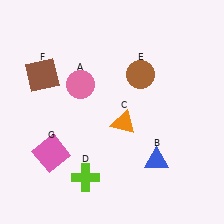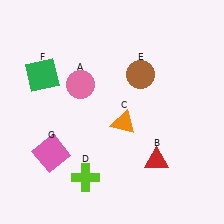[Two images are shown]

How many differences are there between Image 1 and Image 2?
There are 2 differences between the two images.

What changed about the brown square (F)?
In Image 1, F is brown. In Image 2, it changed to green.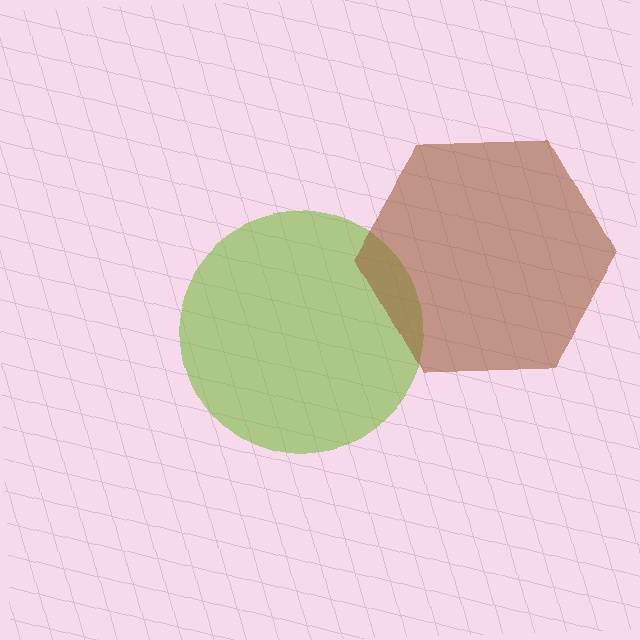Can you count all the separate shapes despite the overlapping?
Yes, there are 2 separate shapes.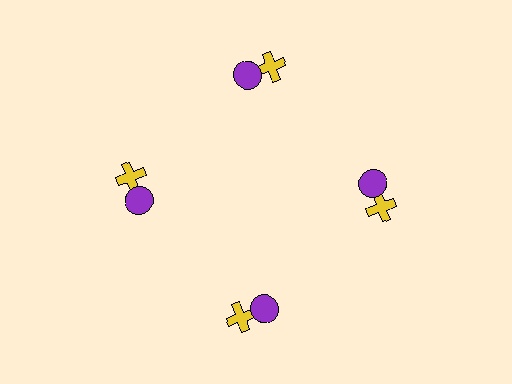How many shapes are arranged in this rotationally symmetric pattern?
There are 8 shapes, arranged in 4 groups of 2.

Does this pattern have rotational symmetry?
Yes, this pattern has 4-fold rotational symmetry. It looks the same after rotating 90 degrees around the center.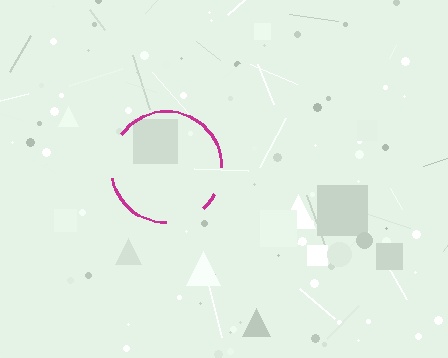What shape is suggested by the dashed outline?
The dashed outline suggests a circle.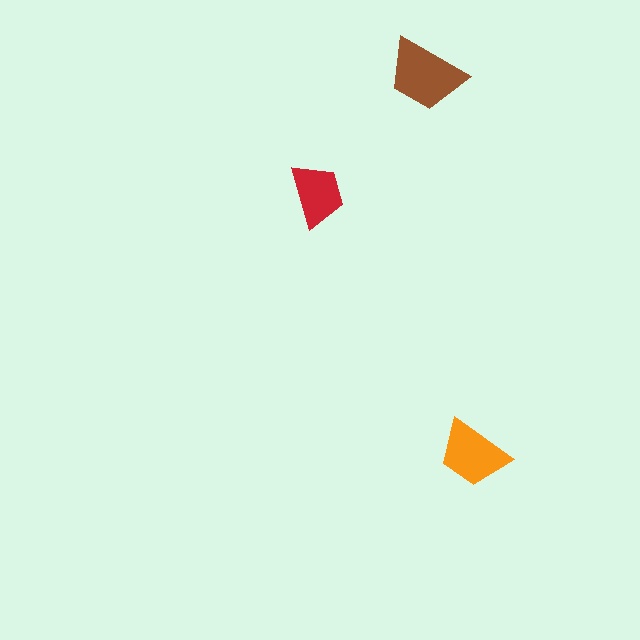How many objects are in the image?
There are 3 objects in the image.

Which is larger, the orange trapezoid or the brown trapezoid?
The brown one.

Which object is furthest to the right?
The orange trapezoid is rightmost.